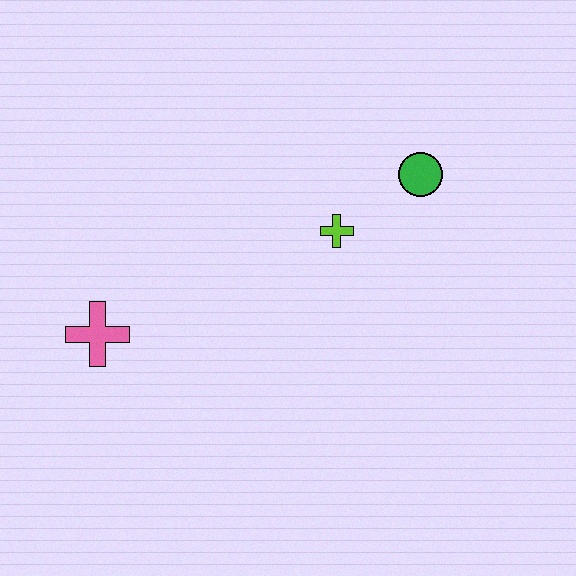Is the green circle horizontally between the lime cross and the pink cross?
No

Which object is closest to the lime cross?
The green circle is closest to the lime cross.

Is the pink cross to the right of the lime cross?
No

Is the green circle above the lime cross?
Yes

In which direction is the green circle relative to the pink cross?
The green circle is to the right of the pink cross.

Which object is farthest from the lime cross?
The pink cross is farthest from the lime cross.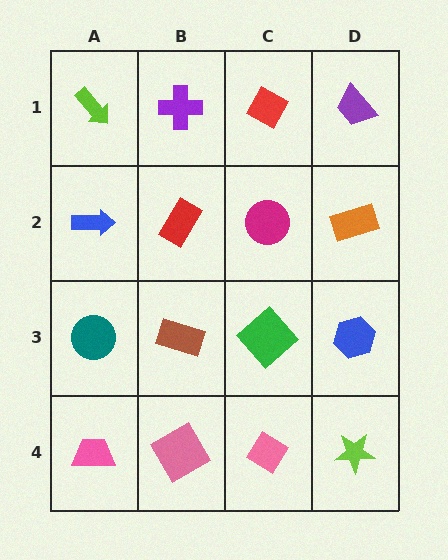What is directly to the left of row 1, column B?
A lime arrow.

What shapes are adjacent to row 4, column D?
A blue hexagon (row 3, column D), a pink diamond (row 4, column C).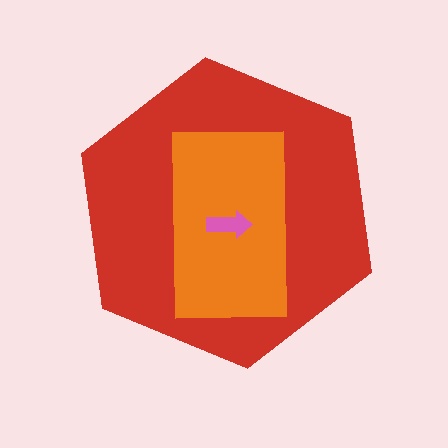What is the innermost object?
The pink arrow.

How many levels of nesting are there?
3.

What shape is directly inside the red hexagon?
The orange rectangle.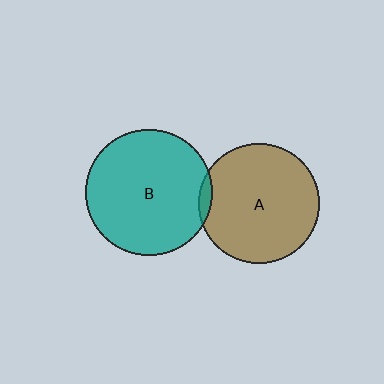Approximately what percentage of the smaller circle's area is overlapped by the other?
Approximately 5%.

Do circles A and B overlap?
Yes.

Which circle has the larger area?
Circle B (teal).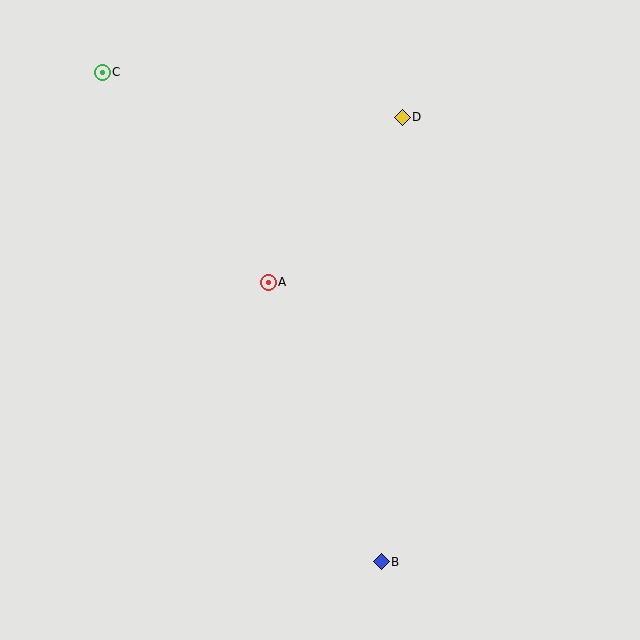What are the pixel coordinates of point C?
Point C is at (102, 72).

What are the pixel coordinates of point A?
Point A is at (268, 282).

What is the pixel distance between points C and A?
The distance between C and A is 268 pixels.